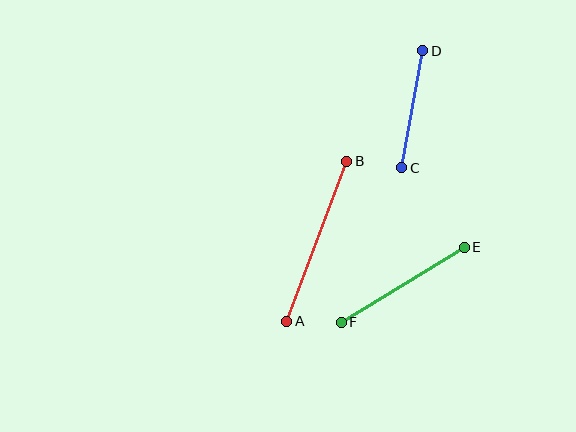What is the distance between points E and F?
The distance is approximately 144 pixels.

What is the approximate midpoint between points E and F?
The midpoint is at approximately (403, 285) pixels.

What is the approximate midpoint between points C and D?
The midpoint is at approximately (412, 109) pixels.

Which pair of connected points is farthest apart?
Points A and B are farthest apart.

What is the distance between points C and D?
The distance is approximately 119 pixels.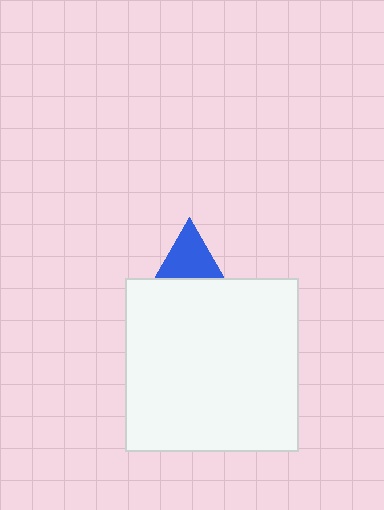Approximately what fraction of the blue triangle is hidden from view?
Roughly 55% of the blue triangle is hidden behind the white square.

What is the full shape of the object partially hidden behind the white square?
The partially hidden object is a blue triangle.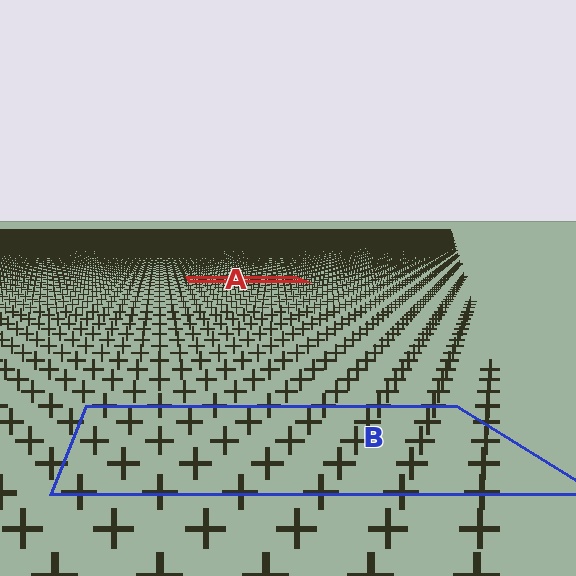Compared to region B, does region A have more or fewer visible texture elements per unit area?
Region A has more texture elements per unit area — they are packed more densely because it is farther away.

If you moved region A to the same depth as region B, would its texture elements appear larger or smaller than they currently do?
They would appear larger. At a closer depth, the same texture elements are projected at a bigger on-screen size.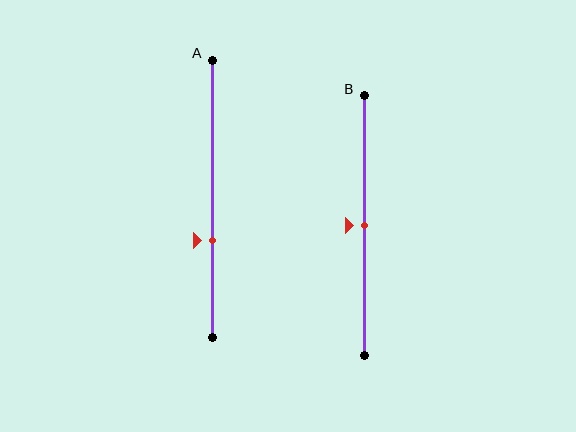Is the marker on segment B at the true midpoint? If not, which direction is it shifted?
Yes, the marker on segment B is at the true midpoint.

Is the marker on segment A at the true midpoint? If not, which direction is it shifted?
No, the marker on segment A is shifted downward by about 15% of the segment length.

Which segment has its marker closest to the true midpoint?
Segment B has its marker closest to the true midpoint.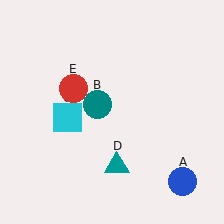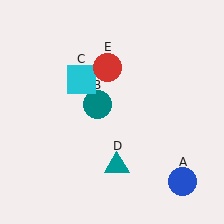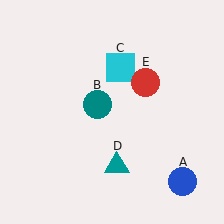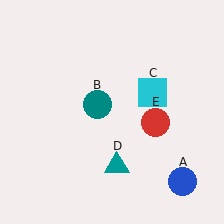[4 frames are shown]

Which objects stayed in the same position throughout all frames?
Blue circle (object A) and teal circle (object B) and teal triangle (object D) remained stationary.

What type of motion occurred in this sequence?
The cyan square (object C), red circle (object E) rotated clockwise around the center of the scene.